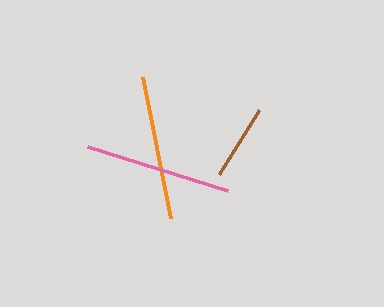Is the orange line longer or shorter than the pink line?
The pink line is longer than the orange line.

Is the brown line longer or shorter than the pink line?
The pink line is longer than the brown line.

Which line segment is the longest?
The pink line is the longest at approximately 147 pixels.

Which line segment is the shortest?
The brown line is the shortest at approximately 76 pixels.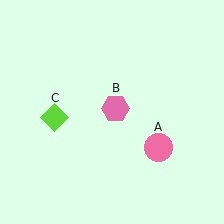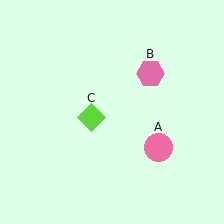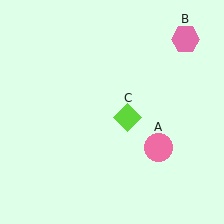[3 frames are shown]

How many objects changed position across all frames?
2 objects changed position: pink hexagon (object B), lime diamond (object C).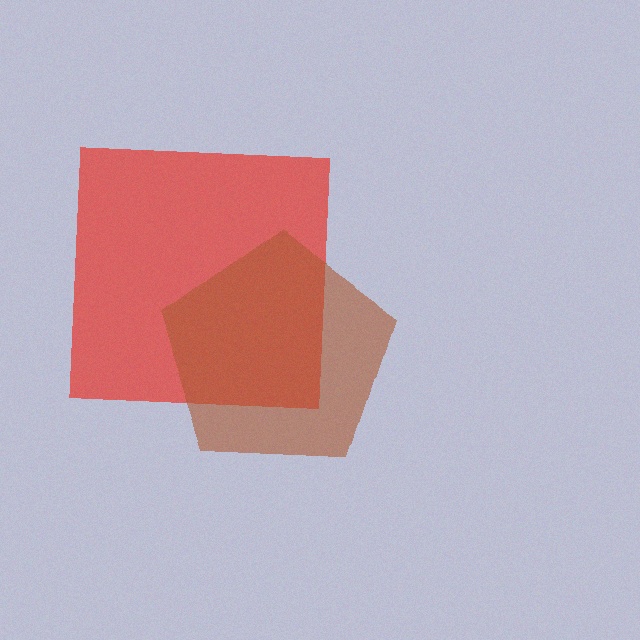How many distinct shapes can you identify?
There are 2 distinct shapes: a red square, a brown pentagon.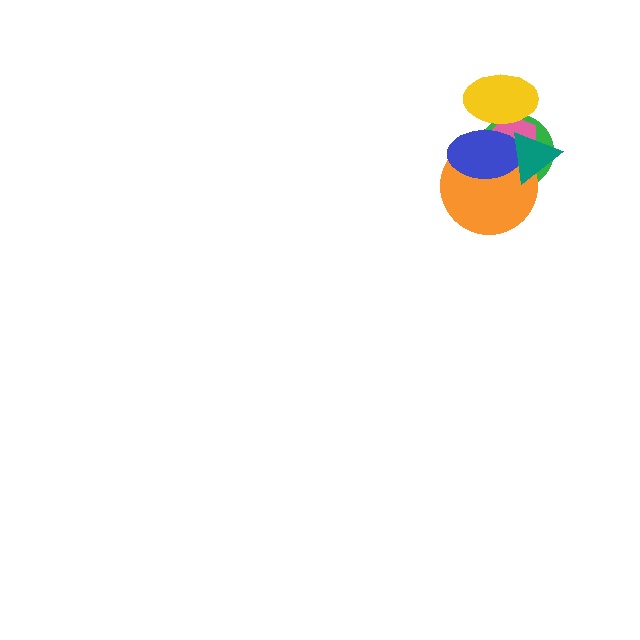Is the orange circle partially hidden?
Yes, it is partially covered by another shape.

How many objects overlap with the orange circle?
4 objects overlap with the orange circle.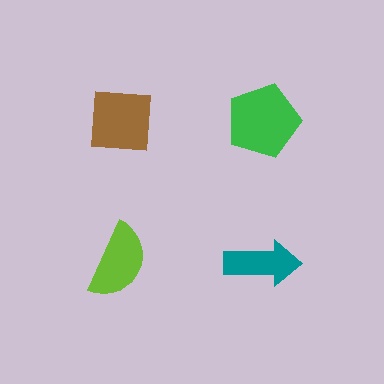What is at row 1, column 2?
A green pentagon.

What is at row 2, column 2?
A teal arrow.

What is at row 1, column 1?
A brown square.